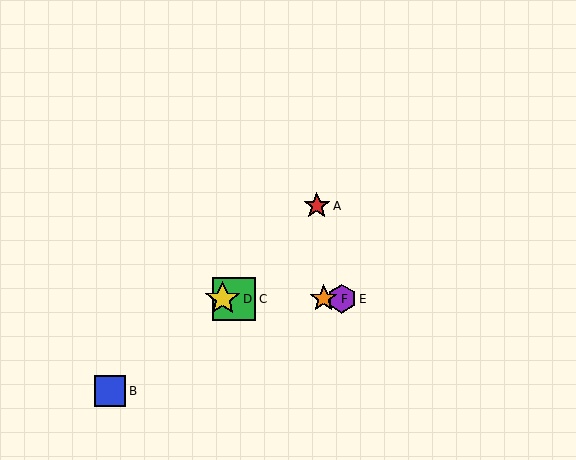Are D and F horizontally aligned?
Yes, both are at y≈299.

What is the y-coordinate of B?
Object B is at y≈391.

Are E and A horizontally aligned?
No, E is at y≈299 and A is at y≈206.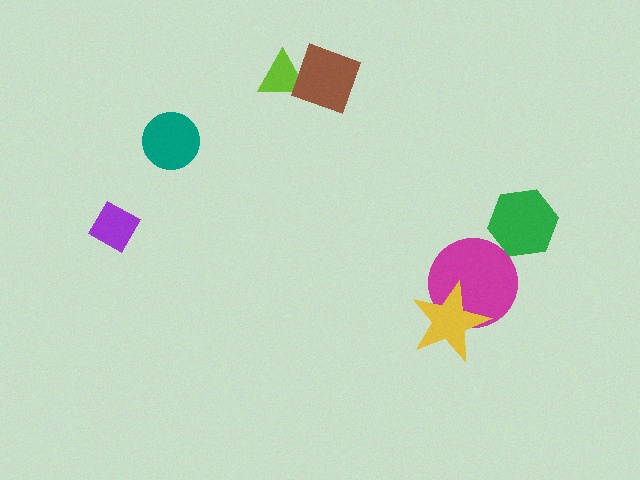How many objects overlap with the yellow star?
1 object overlaps with the yellow star.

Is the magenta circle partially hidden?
Yes, it is partially covered by another shape.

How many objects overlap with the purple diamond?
0 objects overlap with the purple diamond.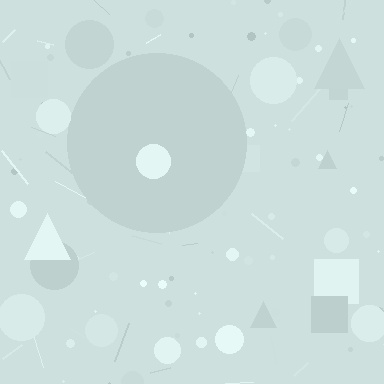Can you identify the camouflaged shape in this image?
The camouflaged shape is a circle.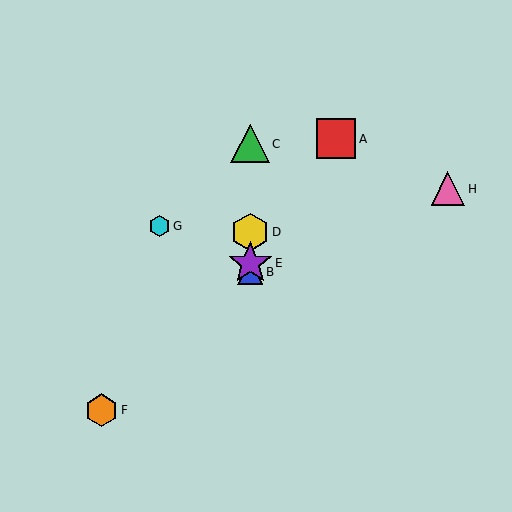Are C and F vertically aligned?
No, C is at x≈250 and F is at x≈101.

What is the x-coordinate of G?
Object G is at x≈160.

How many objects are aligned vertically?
4 objects (B, C, D, E) are aligned vertically.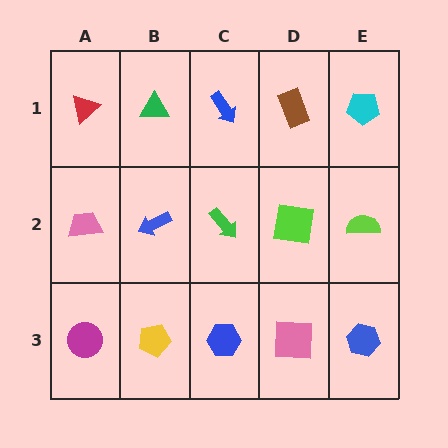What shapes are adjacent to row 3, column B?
A blue arrow (row 2, column B), a magenta circle (row 3, column A), a blue hexagon (row 3, column C).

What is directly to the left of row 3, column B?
A magenta circle.